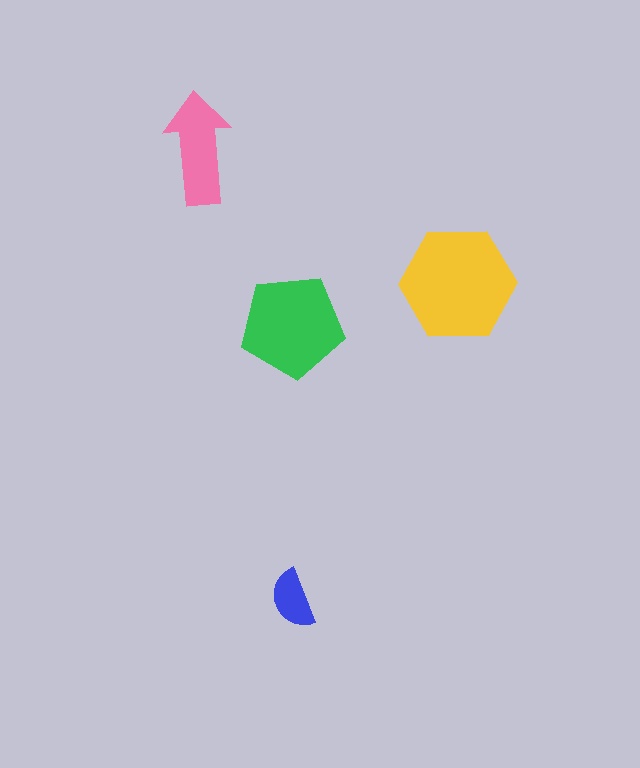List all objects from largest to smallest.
The yellow hexagon, the green pentagon, the pink arrow, the blue semicircle.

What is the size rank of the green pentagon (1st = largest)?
2nd.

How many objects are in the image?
There are 4 objects in the image.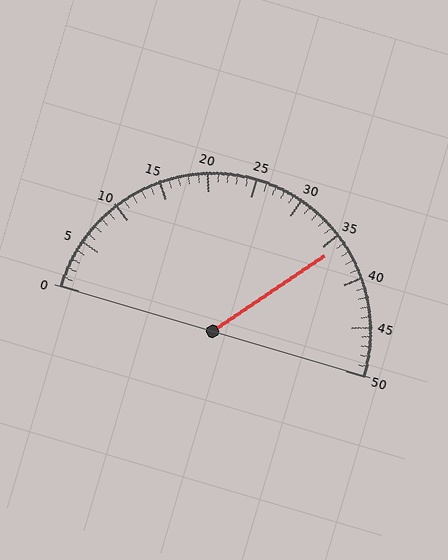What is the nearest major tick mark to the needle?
The nearest major tick mark is 35.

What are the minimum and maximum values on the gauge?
The gauge ranges from 0 to 50.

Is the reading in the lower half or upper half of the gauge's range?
The reading is in the upper half of the range (0 to 50).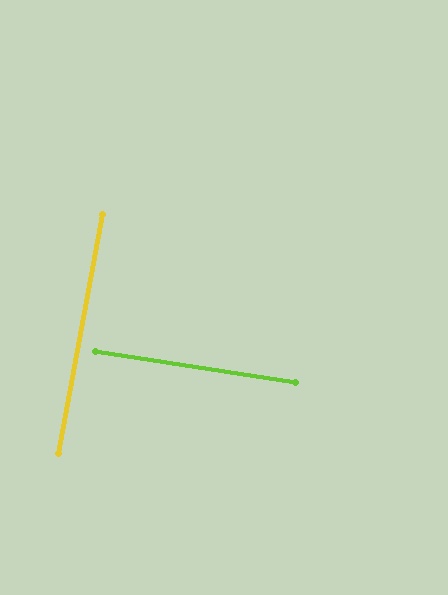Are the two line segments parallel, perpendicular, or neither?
Perpendicular — they meet at approximately 88°.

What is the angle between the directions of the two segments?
Approximately 88 degrees.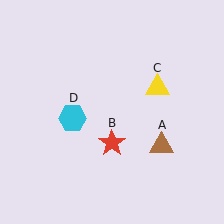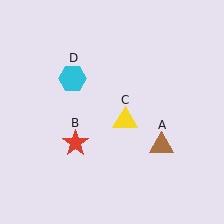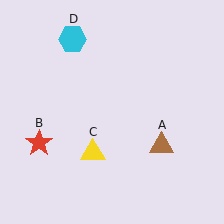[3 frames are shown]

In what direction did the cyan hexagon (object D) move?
The cyan hexagon (object D) moved up.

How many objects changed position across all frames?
3 objects changed position: red star (object B), yellow triangle (object C), cyan hexagon (object D).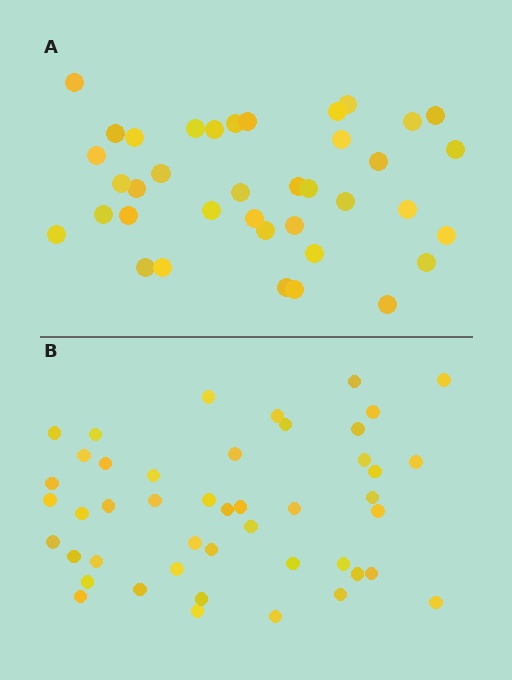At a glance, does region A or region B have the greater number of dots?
Region B (the bottom region) has more dots.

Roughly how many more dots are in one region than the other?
Region B has roughly 8 or so more dots than region A.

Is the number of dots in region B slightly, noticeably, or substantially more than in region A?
Region B has only slightly more — the two regions are fairly close. The ratio is roughly 1.2 to 1.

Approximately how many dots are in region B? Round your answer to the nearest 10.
About 50 dots. (The exact count is 46, which rounds to 50.)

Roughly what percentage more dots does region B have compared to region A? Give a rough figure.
About 20% more.